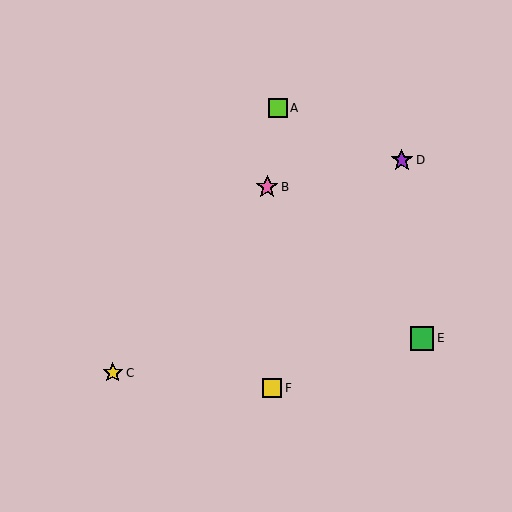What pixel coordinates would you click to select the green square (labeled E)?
Click at (422, 338) to select the green square E.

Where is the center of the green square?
The center of the green square is at (422, 338).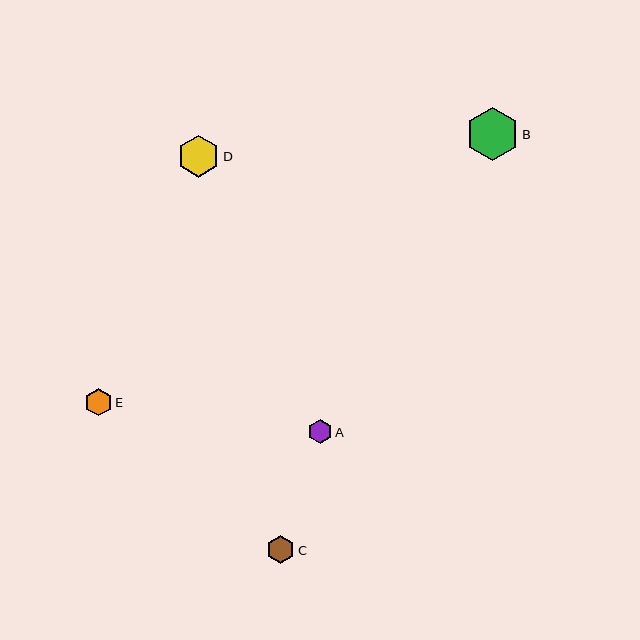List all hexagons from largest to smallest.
From largest to smallest: B, D, C, E, A.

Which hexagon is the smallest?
Hexagon A is the smallest with a size of approximately 24 pixels.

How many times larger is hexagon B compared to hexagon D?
Hexagon B is approximately 1.3 times the size of hexagon D.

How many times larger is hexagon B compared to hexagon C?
Hexagon B is approximately 1.9 times the size of hexagon C.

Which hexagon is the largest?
Hexagon B is the largest with a size of approximately 53 pixels.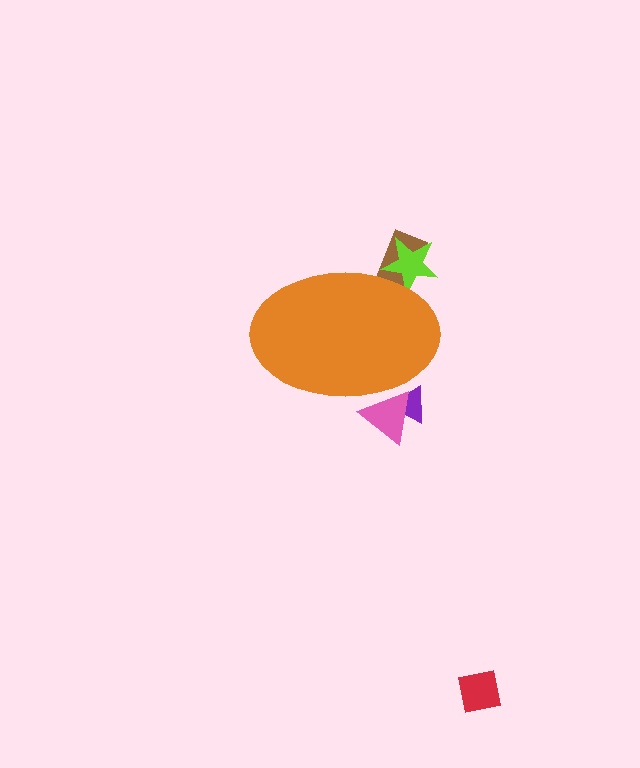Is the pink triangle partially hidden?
Yes, the pink triangle is partially hidden behind the orange ellipse.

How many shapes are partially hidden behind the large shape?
4 shapes are partially hidden.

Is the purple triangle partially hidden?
Yes, the purple triangle is partially hidden behind the orange ellipse.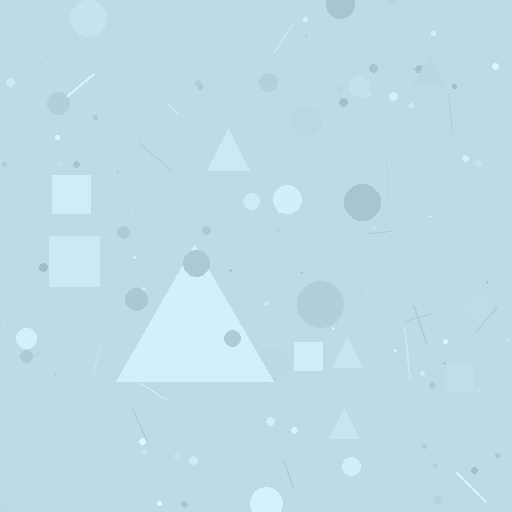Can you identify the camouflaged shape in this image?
The camouflaged shape is a triangle.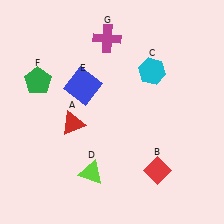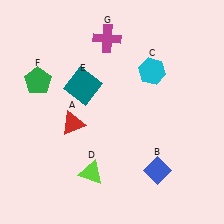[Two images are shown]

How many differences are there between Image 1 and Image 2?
There are 2 differences between the two images.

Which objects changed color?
B changed from red to blue. E changed from blue to teal.